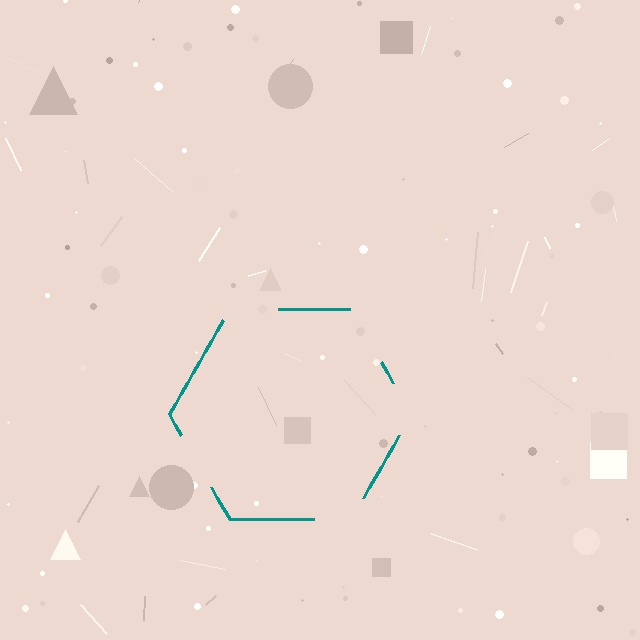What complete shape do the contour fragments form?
The contour fragments form a hexagon.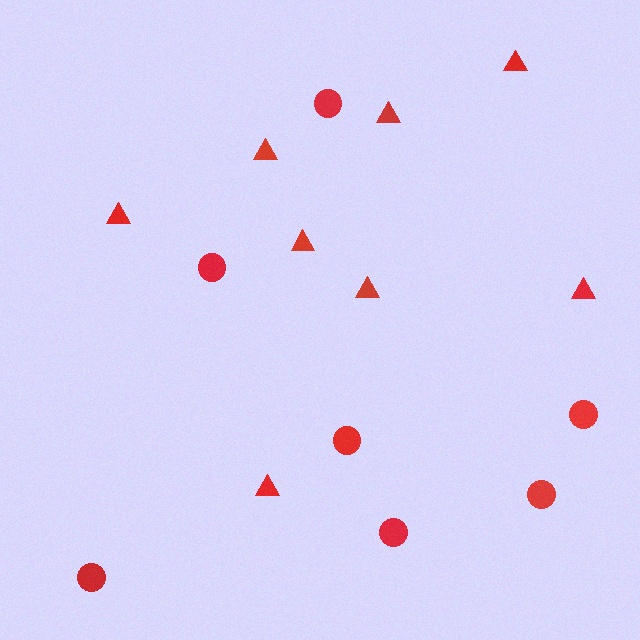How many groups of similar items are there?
There are 2 groups: one group of triangles (8) and one group of circles (7).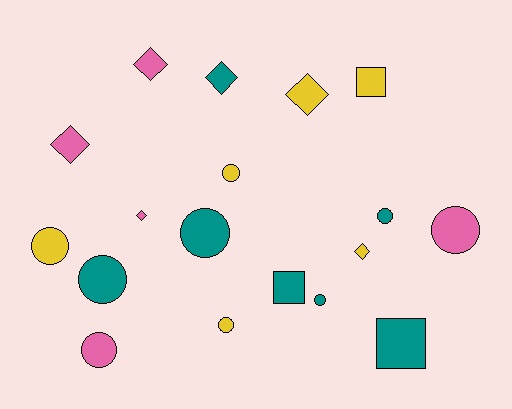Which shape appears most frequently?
Circle, with 9 objects.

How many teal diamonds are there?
There is 1 teal diamond.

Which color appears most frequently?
Teal, with 7 objects.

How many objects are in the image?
There are 18 objects.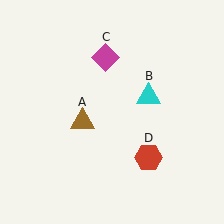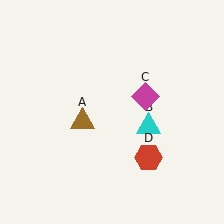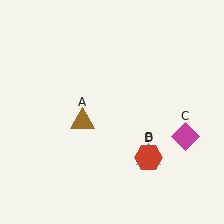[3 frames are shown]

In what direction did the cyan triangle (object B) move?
The cyan triangle (object B) moved down.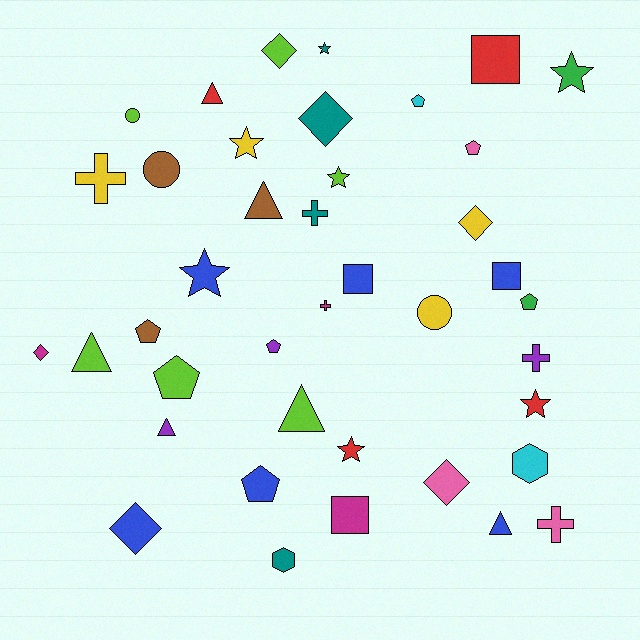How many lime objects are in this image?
There are 6 lime objects.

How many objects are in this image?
There are 40 objects.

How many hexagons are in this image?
There are 2 hexagons.